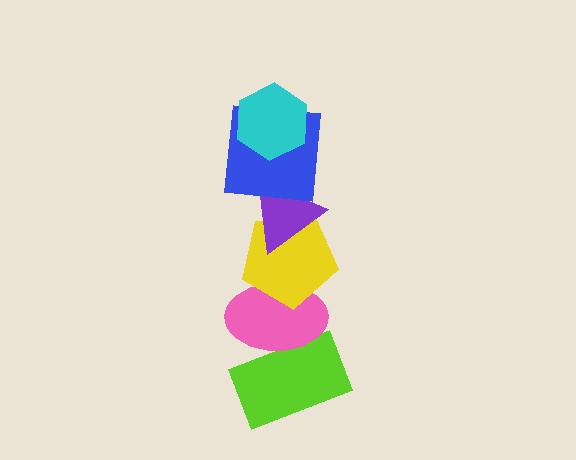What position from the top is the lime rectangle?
The lime rectangle is 6th from the top.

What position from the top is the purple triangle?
The purple triangle is 3rd from the top.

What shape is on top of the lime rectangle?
The pink ellipse is on top of the lime rectangle.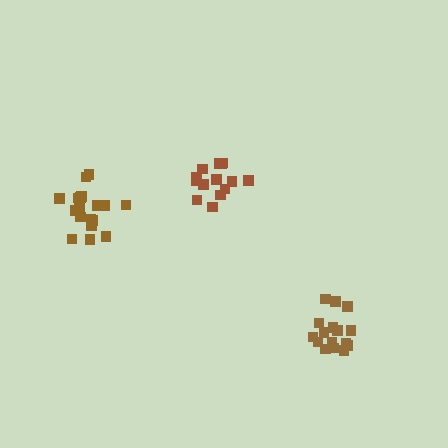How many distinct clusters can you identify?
There are 3 distinct clusters.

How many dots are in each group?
Group 1: 15 dots, Group 2: 18 dots, Group 3: 16 dots (49 total).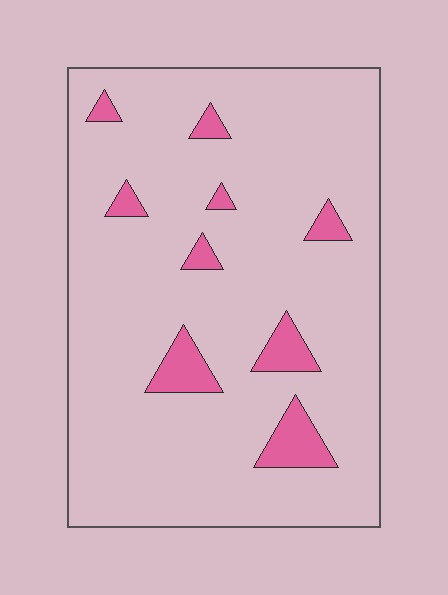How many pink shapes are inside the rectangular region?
9.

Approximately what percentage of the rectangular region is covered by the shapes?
Approximately 10%.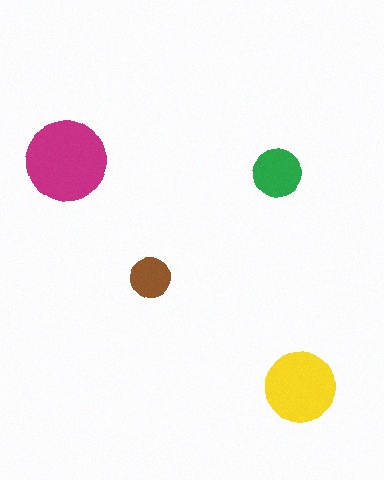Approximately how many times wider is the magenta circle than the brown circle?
About 2 times wider.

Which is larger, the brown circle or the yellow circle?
The yellow one.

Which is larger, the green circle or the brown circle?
The green one.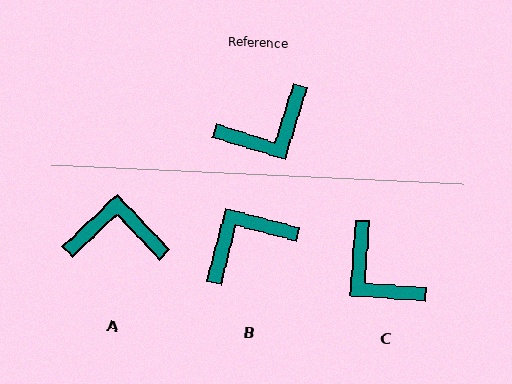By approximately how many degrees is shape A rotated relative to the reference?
Approximately 150 degrees counter-clockwise.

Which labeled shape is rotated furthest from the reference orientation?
B, about 177 degrees away.